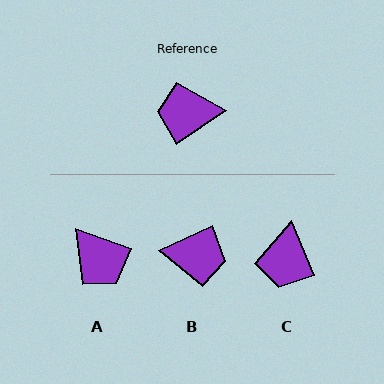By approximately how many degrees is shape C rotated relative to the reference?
Approximately 78 degrees counter-clockwise.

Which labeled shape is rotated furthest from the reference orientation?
B, about 170 degrees away.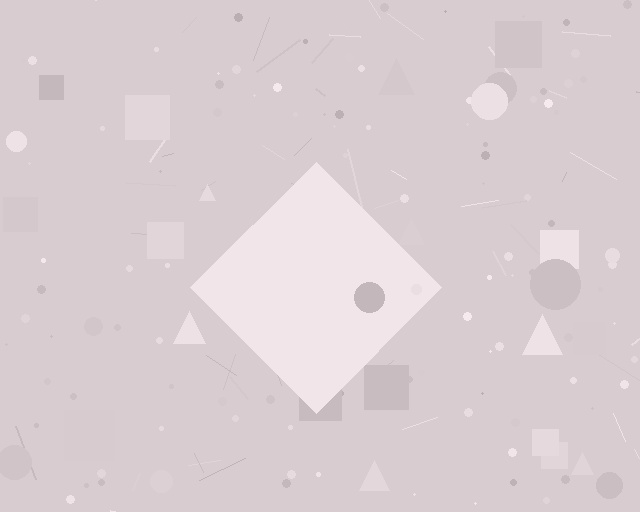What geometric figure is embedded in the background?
A diamond is embedded in the background.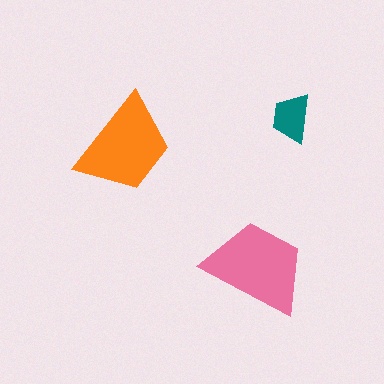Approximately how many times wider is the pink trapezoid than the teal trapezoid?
About 2 times wider.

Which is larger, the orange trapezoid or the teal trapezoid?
The orange one.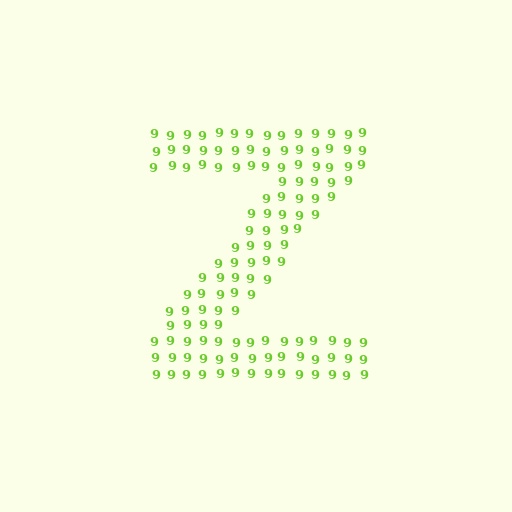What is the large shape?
The large shape is the letter Z.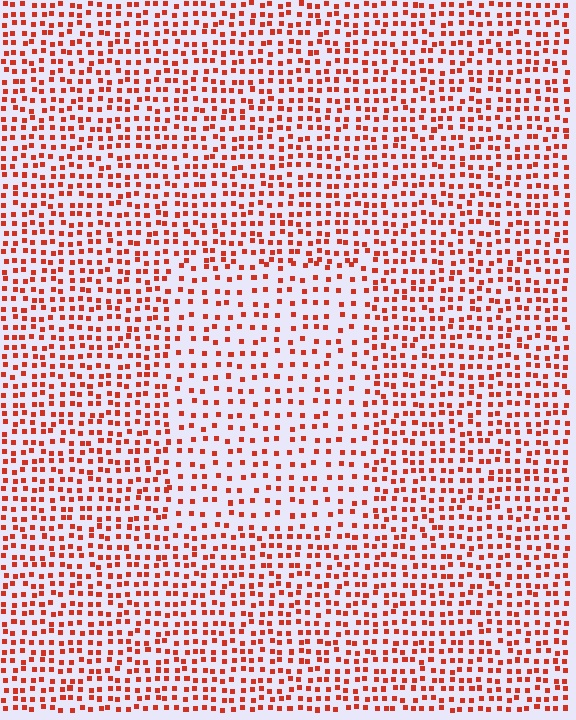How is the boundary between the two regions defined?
The boundary is defined by a change in element density (approximately 1.7x ratio). All elements are the same color, size, and shape.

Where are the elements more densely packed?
The elements are more densely packed outside the rectangle boundary.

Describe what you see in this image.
The image contains small red elements arranged at two different densities. A rectangle-shaped region is visible where the elements are less densely packed than the surrounding area.